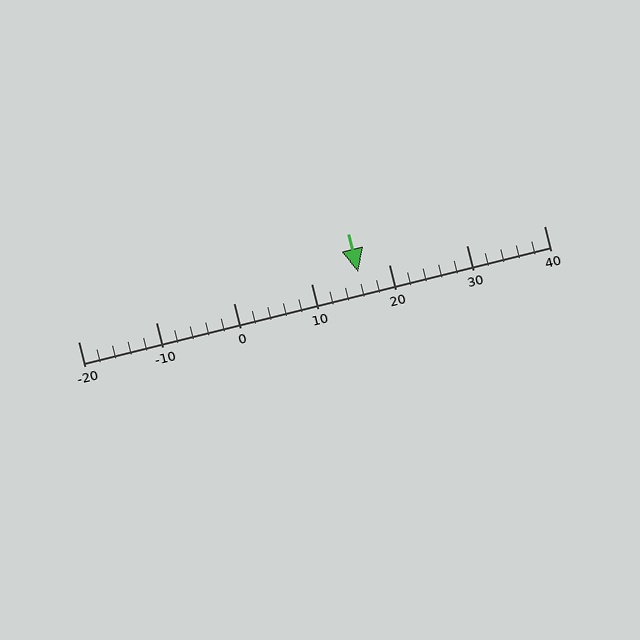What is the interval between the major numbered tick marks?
The major tick marks are spaced 10 units apart.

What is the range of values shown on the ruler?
The ruler shows values from -20 to 40.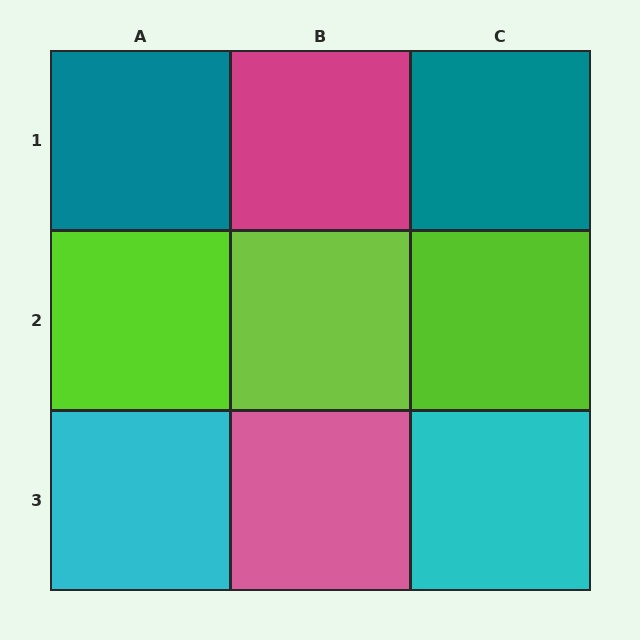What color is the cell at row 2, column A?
Lime.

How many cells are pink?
1 cell is pink.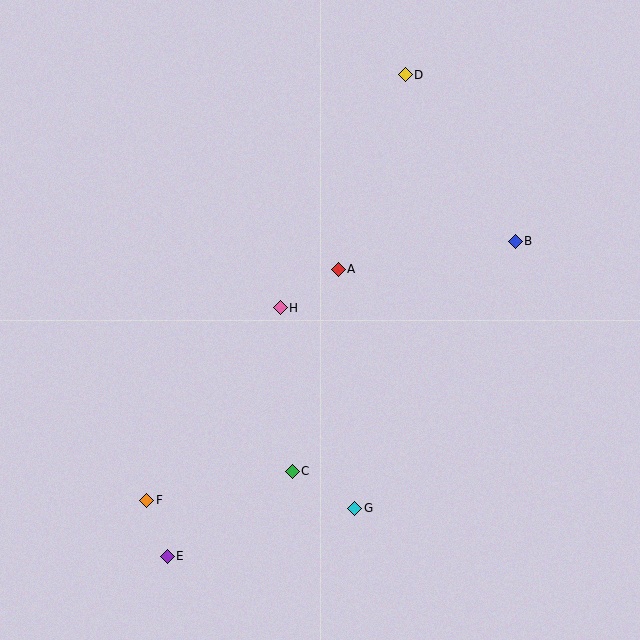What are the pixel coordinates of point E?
Point E is at (167, 556).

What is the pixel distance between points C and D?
The distance between C and D is 412 pixels.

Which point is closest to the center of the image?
Point H at (280, 308) is closest to the center.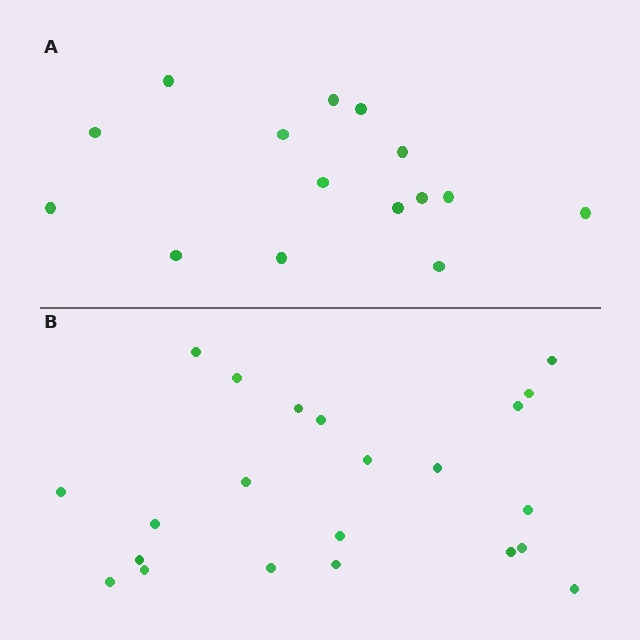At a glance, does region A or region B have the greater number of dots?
Region B (the bottom region) has more dots.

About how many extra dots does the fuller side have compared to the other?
Region B has roughly 8 or so more dots than region A.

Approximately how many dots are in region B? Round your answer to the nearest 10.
About 20 dots. (The exact count is 22, which rounds to 20.)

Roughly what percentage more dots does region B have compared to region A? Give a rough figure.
About 45% more.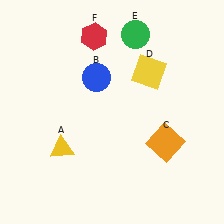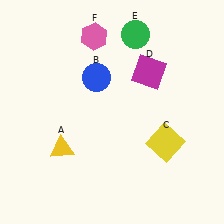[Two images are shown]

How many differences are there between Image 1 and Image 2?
There are 3 differences between the two images.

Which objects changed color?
C changed from orange to yellow. D changed from yellow to magenta. F changed from red to pink.